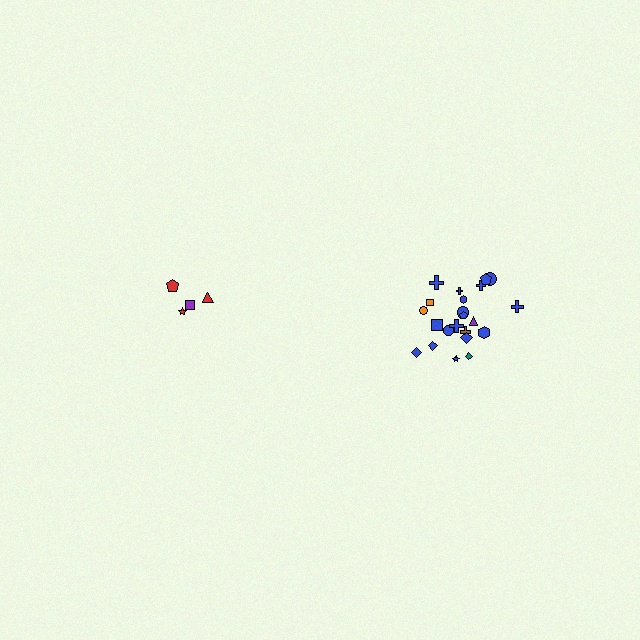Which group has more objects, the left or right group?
The right group.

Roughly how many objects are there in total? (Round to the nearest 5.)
Roughly 25 objects in total.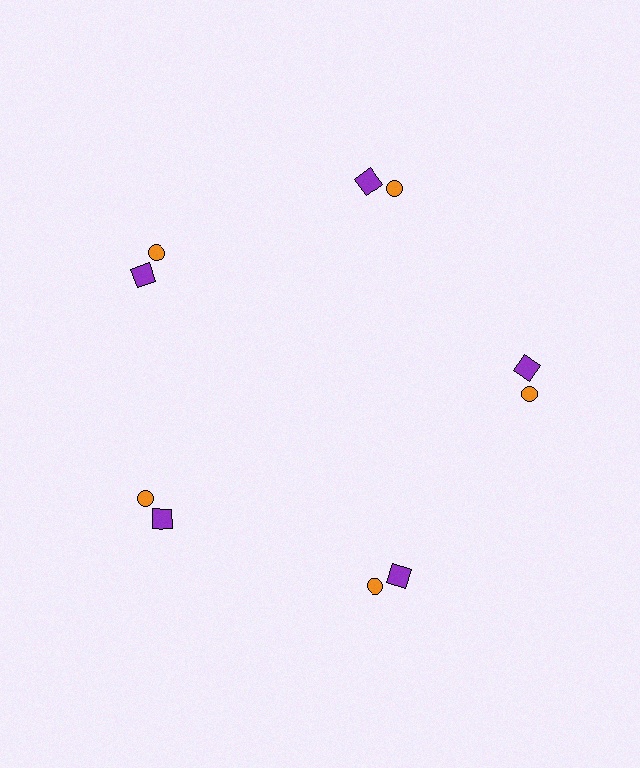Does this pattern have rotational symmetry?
Yes, this pattern has 5-fold rotational symmetry. It looks the same after rotating 72 degrees around the center.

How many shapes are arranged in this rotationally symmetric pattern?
There are 10 shapes, arranged in 5 groups of 2.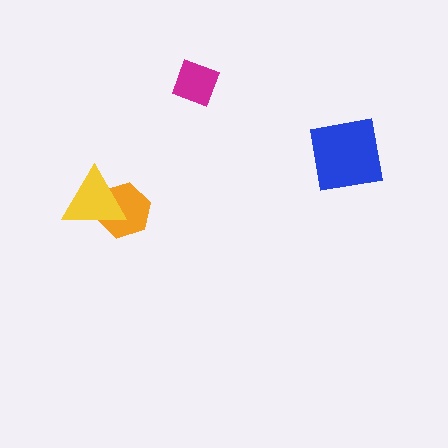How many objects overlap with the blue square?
0 objects overlap with the blue square.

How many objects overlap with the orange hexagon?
1 object overlaps with the orange hexagon.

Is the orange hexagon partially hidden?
Yes, it is partially covered by another shape.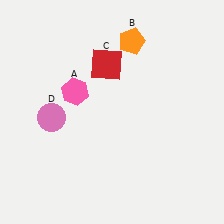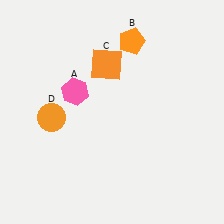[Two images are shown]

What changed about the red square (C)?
In Image 1, C is red. In Image 2, it changed to orange.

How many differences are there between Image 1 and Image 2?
There are 2 differences between the two images.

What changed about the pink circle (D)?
In Image 1, D is pink. In Image 2, it changed to orange.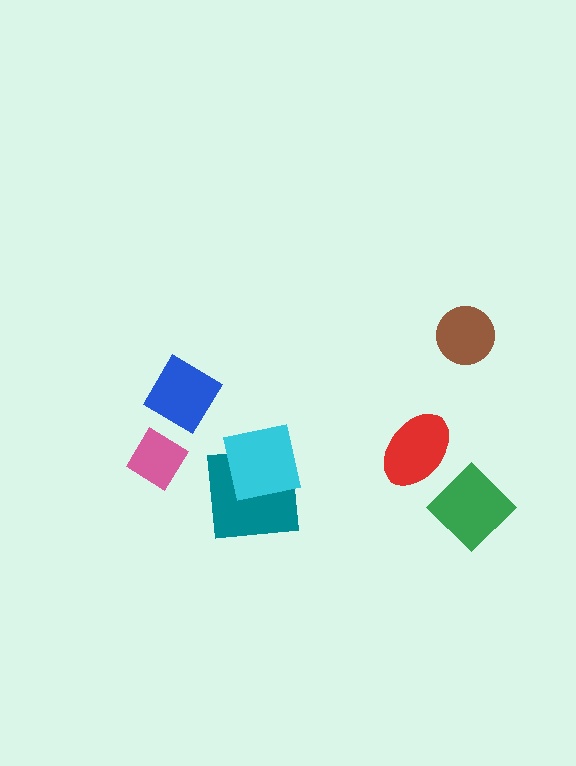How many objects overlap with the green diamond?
0 objects overlap with the green diamond.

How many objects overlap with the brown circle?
0 objects overlap with the brown circle.